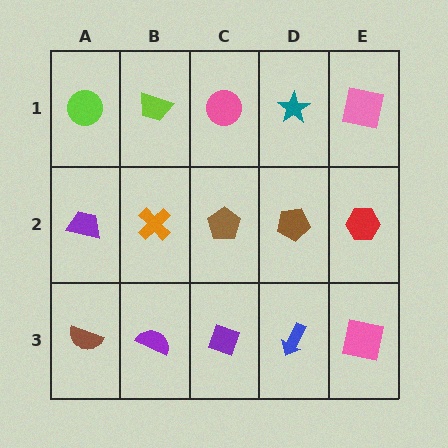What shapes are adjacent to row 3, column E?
A red hexagon (row 2, column E), a blue arrow (row 3, column D).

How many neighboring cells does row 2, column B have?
4.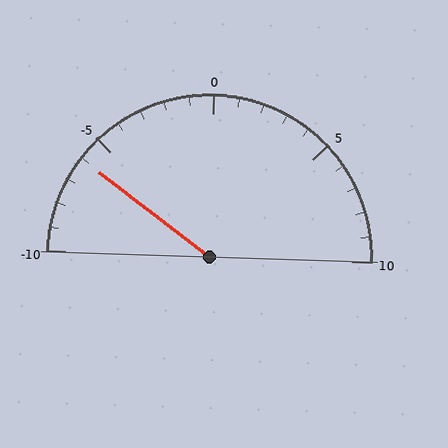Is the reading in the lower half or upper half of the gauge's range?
The reading is in the lower half of the range (-10 to 10).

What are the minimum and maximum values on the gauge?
The gauge ranges from -10 to 10.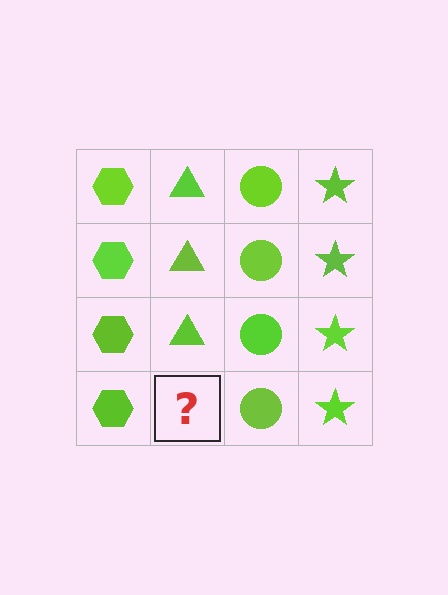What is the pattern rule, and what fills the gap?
The rule is that each column has a consistent shape. The gap should be filled with a lime triangle.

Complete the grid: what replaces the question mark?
The question mark should be replaced with a lime triangle.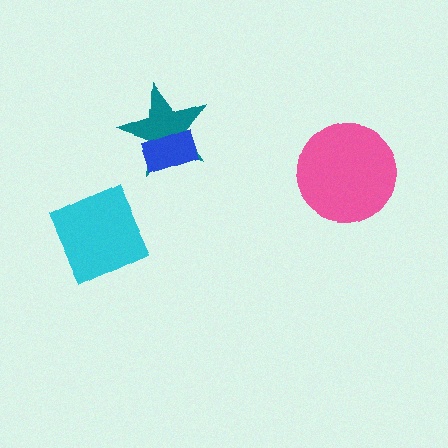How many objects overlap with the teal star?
1 object overlaps with the teal star.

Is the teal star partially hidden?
Yes, it is partially covered by another shape.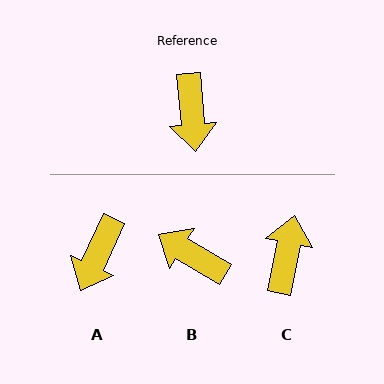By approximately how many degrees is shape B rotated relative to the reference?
Approximately 126 degrees clockwise.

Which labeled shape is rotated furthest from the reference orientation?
C, about 164 degrees away.